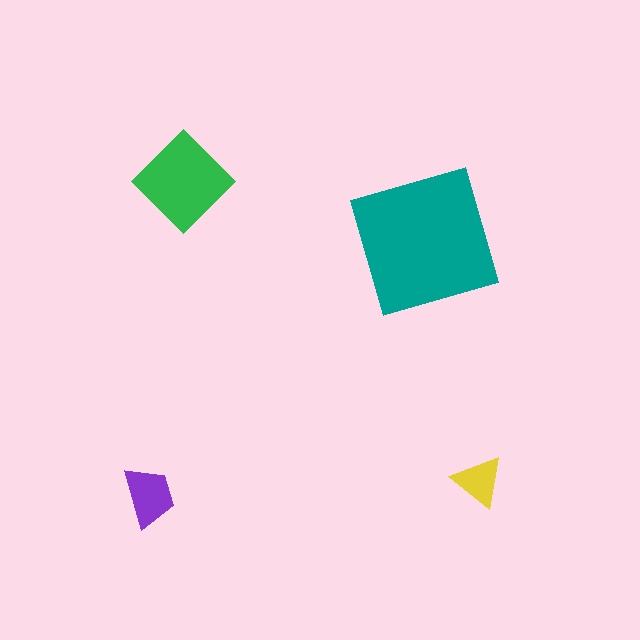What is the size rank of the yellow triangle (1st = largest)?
4th.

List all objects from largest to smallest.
The teal square, the green diamond, the purple trapezoid, the yellow triangle.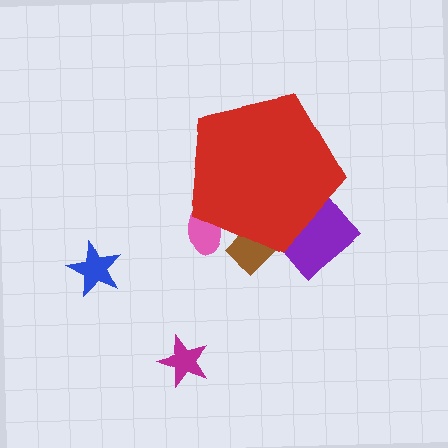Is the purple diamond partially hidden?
Yes, the purple diamond is partially hidden behind the red pentagon.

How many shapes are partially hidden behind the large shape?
3 shapes are partially hidden.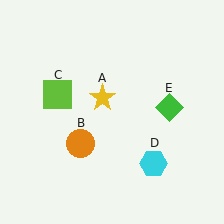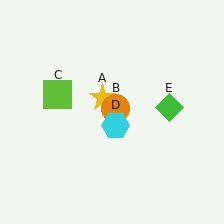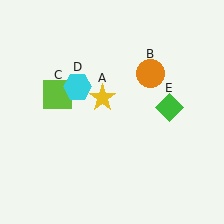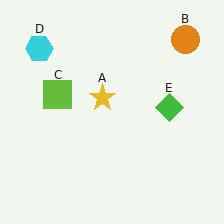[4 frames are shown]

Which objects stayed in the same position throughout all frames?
Yellow star (object A) and lime square (object C) and green diamond (object E) remained stationary.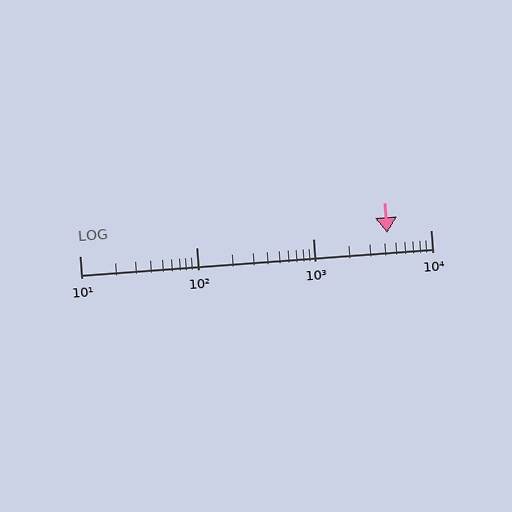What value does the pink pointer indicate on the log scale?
The pointer indicates approximately 4300.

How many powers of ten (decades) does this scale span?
The scale spans 3 decades, from 10 to 10000.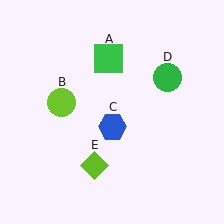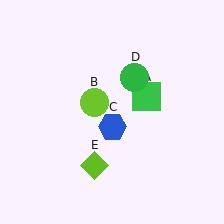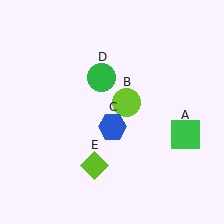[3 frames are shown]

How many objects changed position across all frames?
3 objects changed position: green square (object A), lime circle (object B), green circle (object D).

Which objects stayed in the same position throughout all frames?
Blue hexagon (object C) and lime diamond (object E) remained stationary.